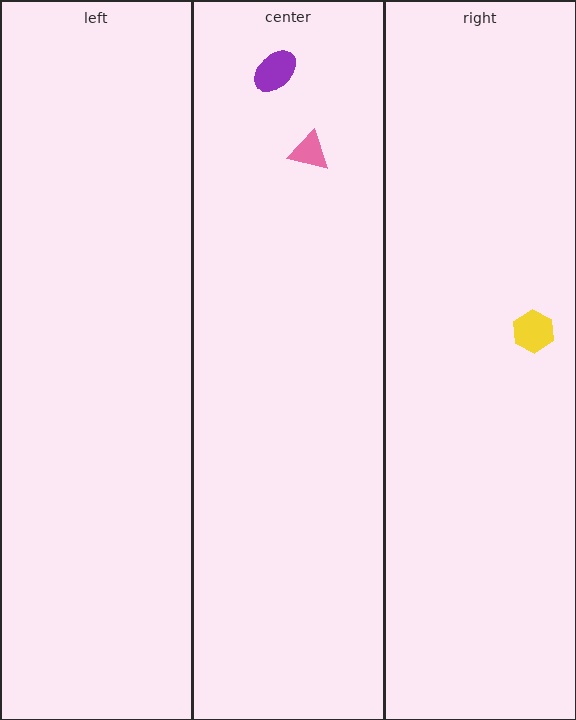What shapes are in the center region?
The pink triangle, the purple ellipse.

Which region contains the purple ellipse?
The center region.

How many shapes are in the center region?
2.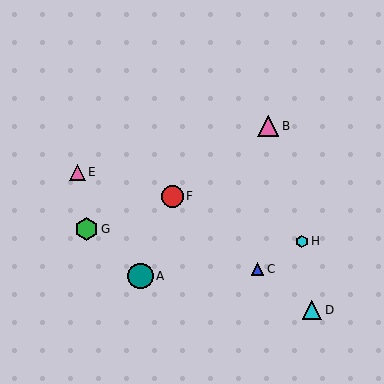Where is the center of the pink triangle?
The center of the pink triangle is at (268, 126).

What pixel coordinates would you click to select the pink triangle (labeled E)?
Click at (77, 172) to select the pink triangle E.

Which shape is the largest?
The teal circle (labeled A) is the largest.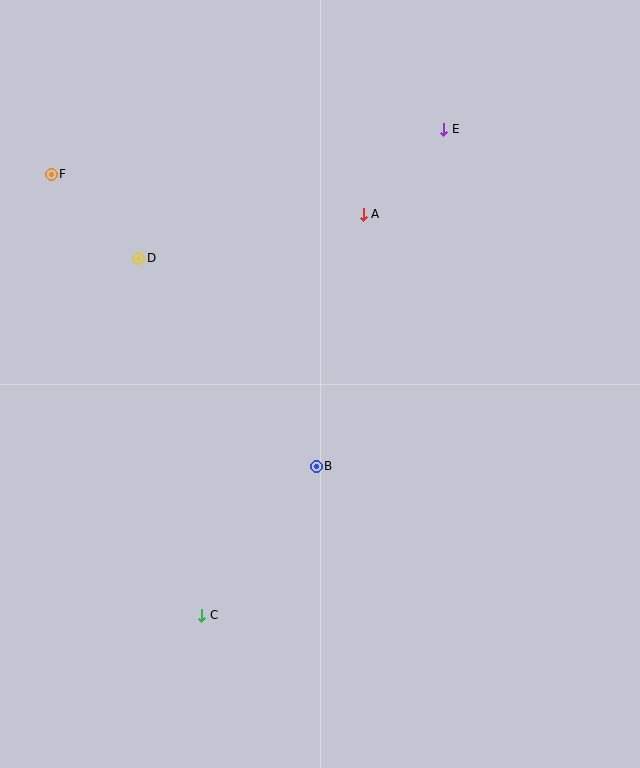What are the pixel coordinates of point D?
Point D is at (139, 258).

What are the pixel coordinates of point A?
Point A is at (363, 214).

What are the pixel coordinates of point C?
Point C is at (202, 615).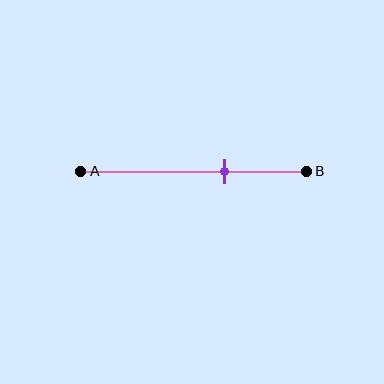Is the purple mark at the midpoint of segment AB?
No, the mark is at about 65% from A, not at the 50% midpoint.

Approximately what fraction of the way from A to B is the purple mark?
The purple mark is approximately 65% of the way from A to B.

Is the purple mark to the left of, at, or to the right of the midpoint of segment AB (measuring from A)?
The purple mark is to the right of the midpoint of segment AB.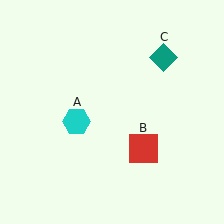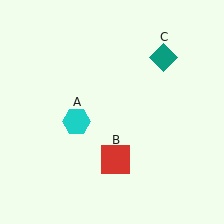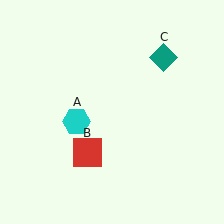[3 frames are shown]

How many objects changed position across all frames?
1 object changed position: red square (object B).